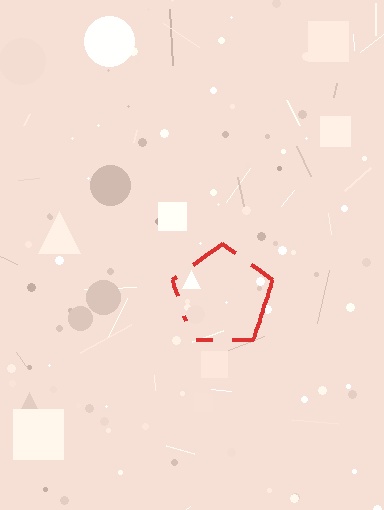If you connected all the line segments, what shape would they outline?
They would outline a pentagon.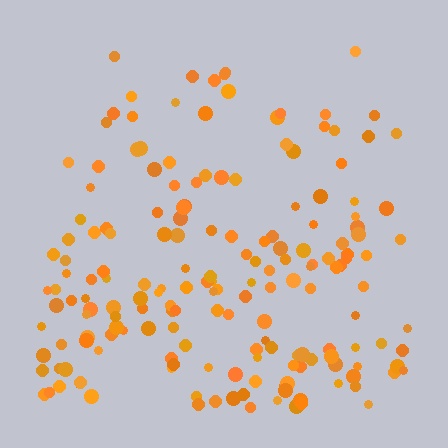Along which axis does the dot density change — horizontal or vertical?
Vertical.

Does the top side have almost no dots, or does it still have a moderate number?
Still a moderate number, just noticeably fewer than the bottom.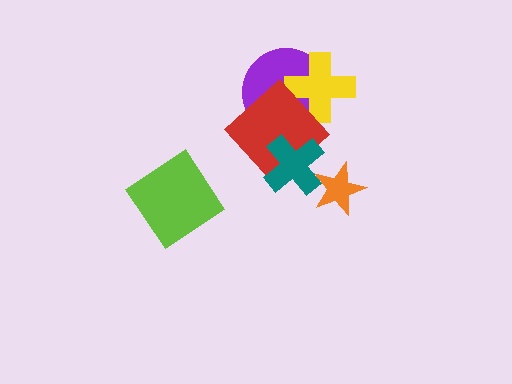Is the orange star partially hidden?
Yes, it is partially covered by another shape.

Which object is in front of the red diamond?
The teal cross is in front of the red diamond.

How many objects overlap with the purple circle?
2 objects overlap with the purple circle.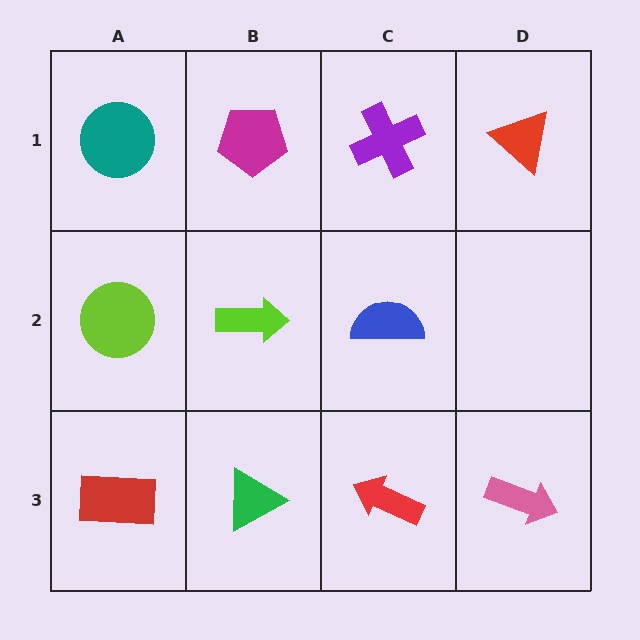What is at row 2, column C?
A blue semicircle.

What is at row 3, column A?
A red rectangle.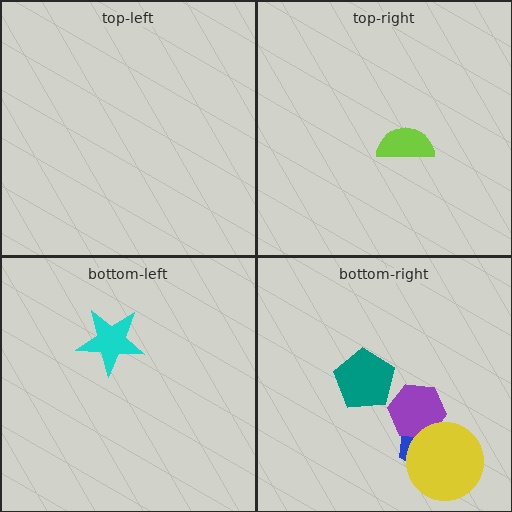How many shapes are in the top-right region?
1.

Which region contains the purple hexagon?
The bottom-right region.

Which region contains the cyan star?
The bottom-left region.